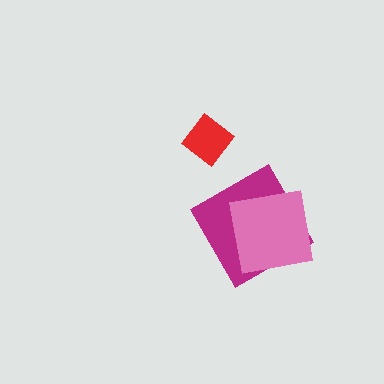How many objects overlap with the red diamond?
0 objects overlap with the red diamond.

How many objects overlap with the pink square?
1 object overlaps with the pink square.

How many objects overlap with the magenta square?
1 object overlaps with the magenta square.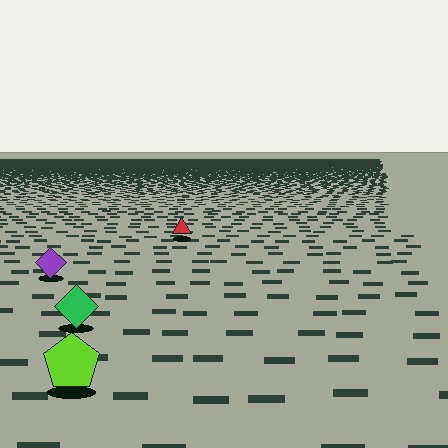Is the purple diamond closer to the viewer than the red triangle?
Yes. The purple diamond is closer — you can tell from the texture gradient: the ground texture is coarser near it.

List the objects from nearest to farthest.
From nearest to farthest: the lime pentagon, the green diamond, the purple diamond, the red triangle.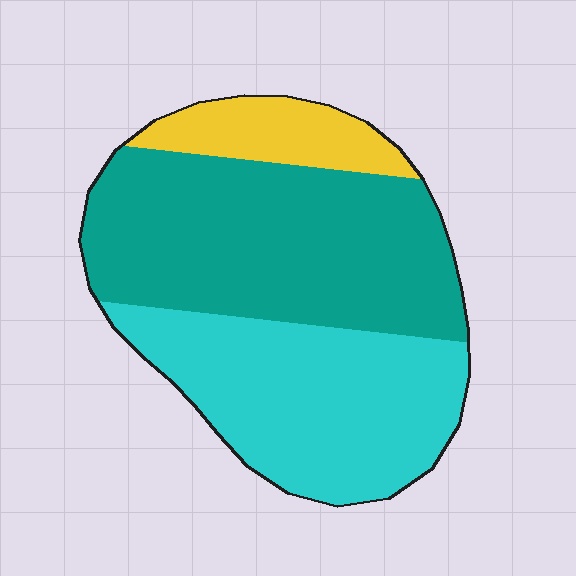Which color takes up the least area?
Yellow, at roughly 10%.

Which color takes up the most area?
Teal, at roughly 50%.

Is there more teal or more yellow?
Teal.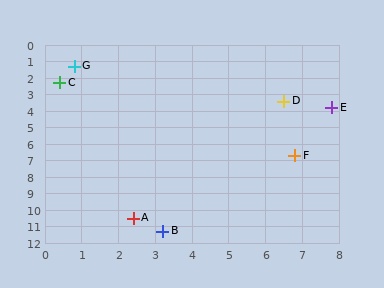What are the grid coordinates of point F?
Point F is at approximately (6.8, 6.7).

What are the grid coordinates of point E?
Point E is at approximately (7.8, 3.8).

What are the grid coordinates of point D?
Point D is at approximately (6.5, 3.4).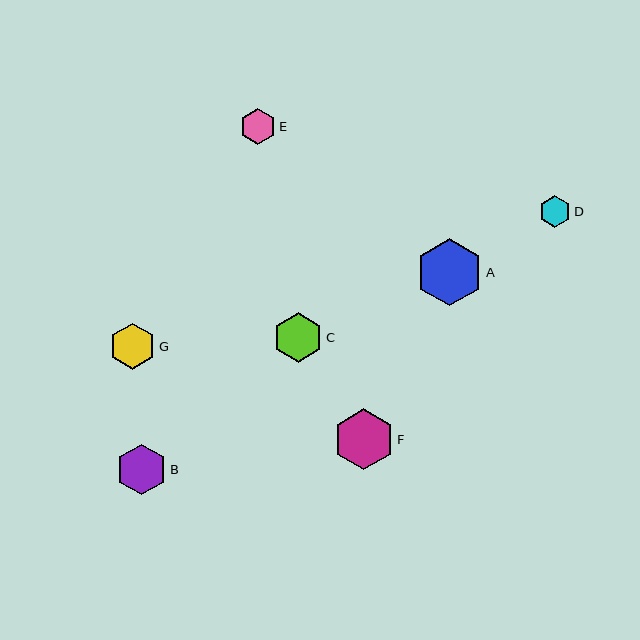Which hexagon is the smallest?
Hexagon D is the smallest with a size of approximately 32 pixels.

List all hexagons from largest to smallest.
From largest to smallest: A, F, B, C, G, E, D.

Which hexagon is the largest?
Hexagon A is the largest with a size of approximately 67 pixels.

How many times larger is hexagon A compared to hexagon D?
Hexagon A is approximately 2.1 times the size of hexagon D.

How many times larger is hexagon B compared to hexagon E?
Hexagon B is approximately 1.4 times the size of hexagon E.